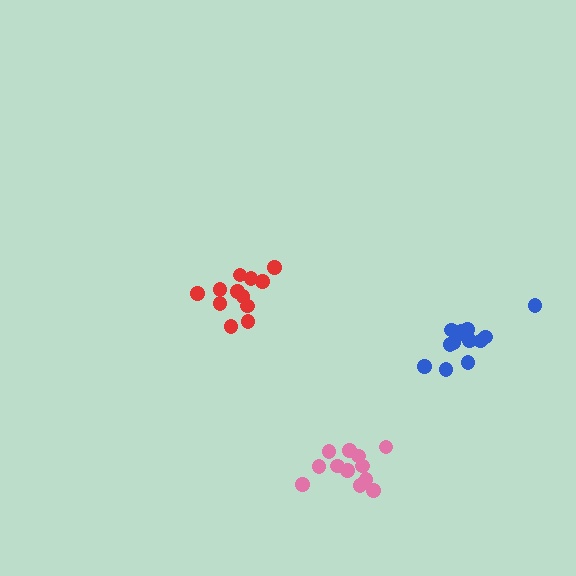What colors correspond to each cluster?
The clusters are colored: pink, red, blue.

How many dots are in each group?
Group 1: 12 dots, Group 2: 12 dots, Group 3: 14 dots (38 total).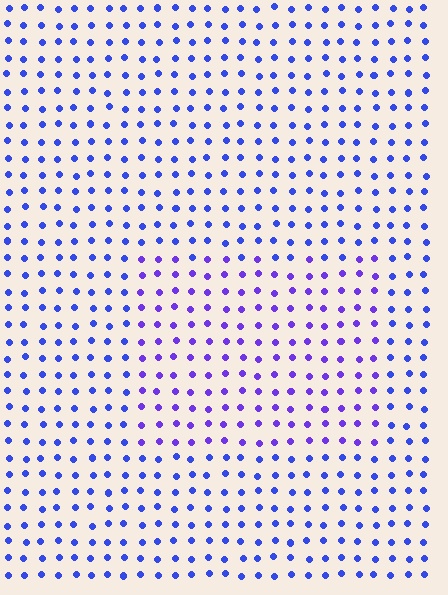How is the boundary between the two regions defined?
The boundary is defined purely by a slight shift in hue (about 27 degrees). Spacing, size, and orientation are identical on both sides.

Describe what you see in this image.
The image is filled with small blue elements in a uniform arrangement. A rectangle-shaped region is visible where the elements are tinted to a slightly different hue, forming a subtle color boundary.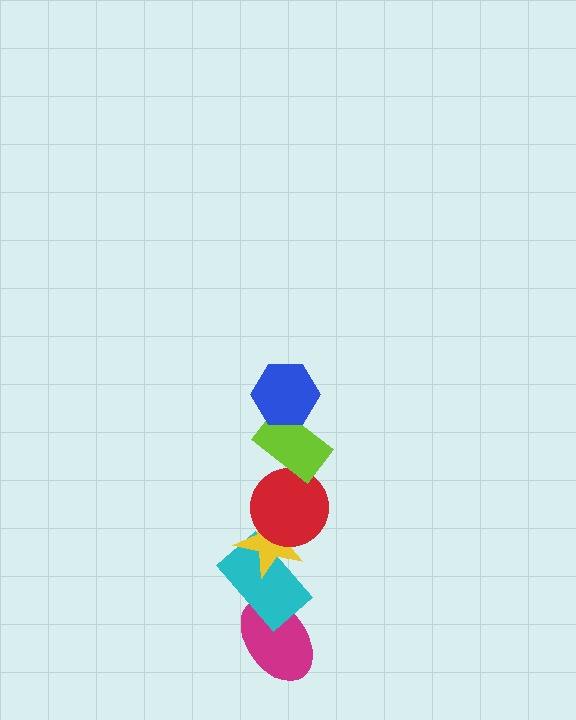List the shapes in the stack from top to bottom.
From top to bottom: the blue hexagon, the lime rectangle, the red circle, the yellow star, the cyan rectangle, the magenta ellipse.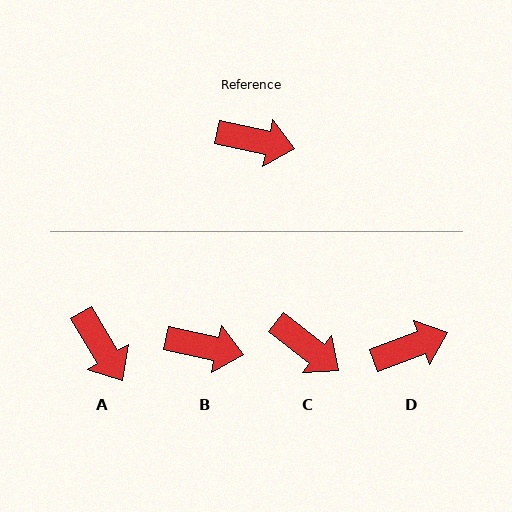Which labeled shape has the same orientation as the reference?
B.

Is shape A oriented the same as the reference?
No, it is off by about 47 degrees.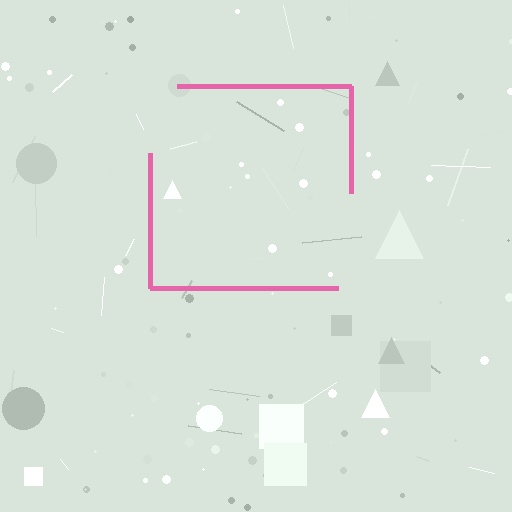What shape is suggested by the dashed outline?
The dashed outline suggests a square.